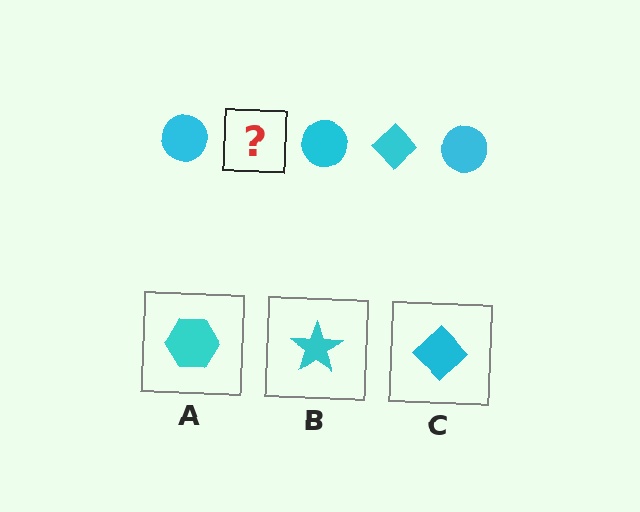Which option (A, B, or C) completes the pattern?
C.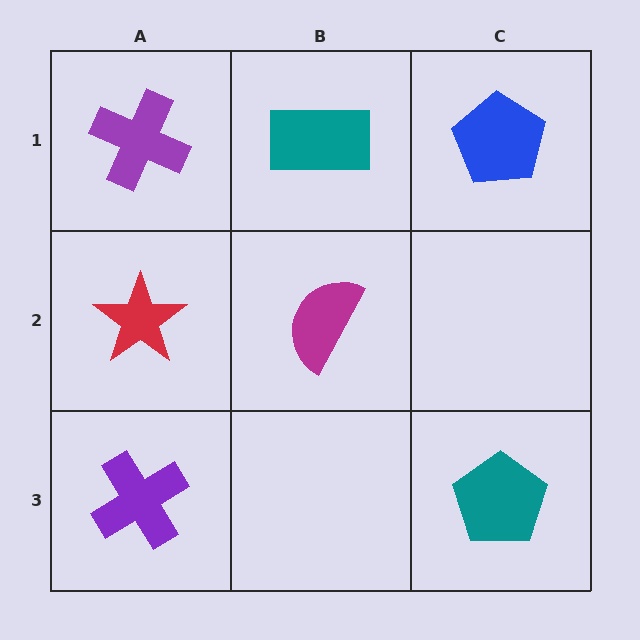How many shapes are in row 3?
2 shapes.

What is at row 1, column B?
A teal rectangle.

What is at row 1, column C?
A blue pentagon.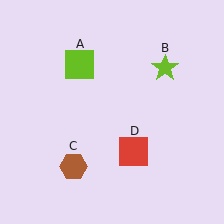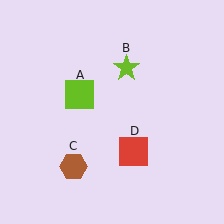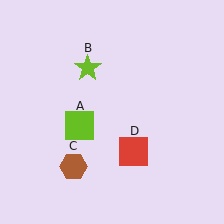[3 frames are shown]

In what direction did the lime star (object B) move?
The lime star (object B) moved left.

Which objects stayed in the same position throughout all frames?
Brown hexagon (object C) and red square (object D) remained stationary.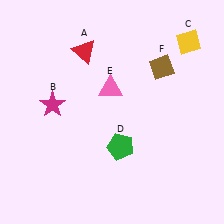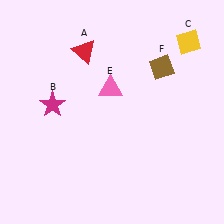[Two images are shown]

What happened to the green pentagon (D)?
The green pentagon (D) was removed in Image 2. It was in the bottom-right area of Image 1.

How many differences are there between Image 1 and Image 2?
There is 1 difference between the two images.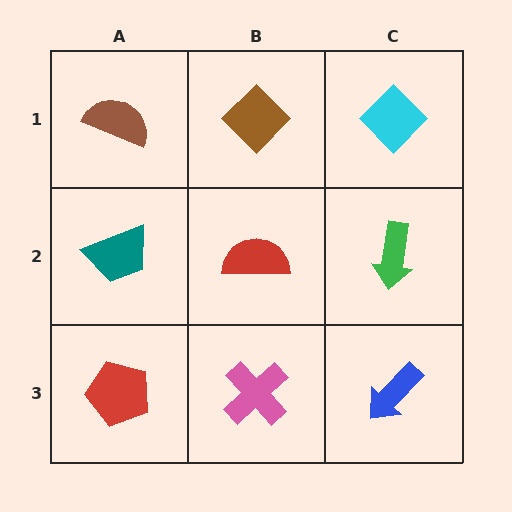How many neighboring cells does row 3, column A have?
2.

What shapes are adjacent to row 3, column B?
A red semicircle (row 2, column B), a red pentagon (row 3, column A), a blue arrow (row 3, column C).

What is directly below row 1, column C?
A green arrow.